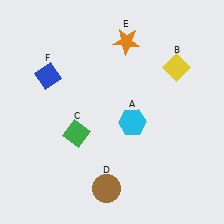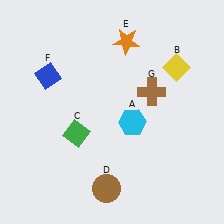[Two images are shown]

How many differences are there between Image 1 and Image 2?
There is 1 difference between the two images.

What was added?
A brown cross (G) was added in Image 2.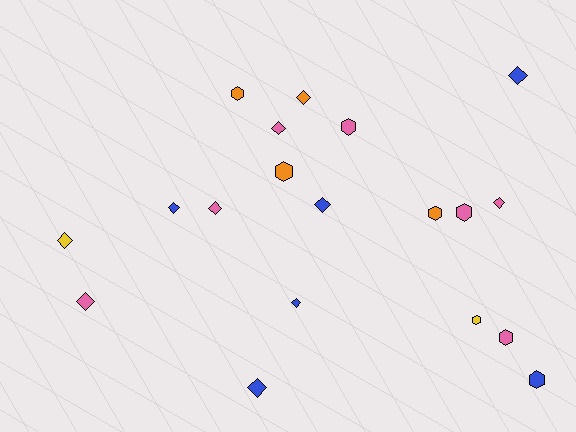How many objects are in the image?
There are 19 objects.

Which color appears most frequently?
Pink, with 7 objects.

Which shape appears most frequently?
Diamond, with 11 objects.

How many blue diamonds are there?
There are 5 blue diamonds.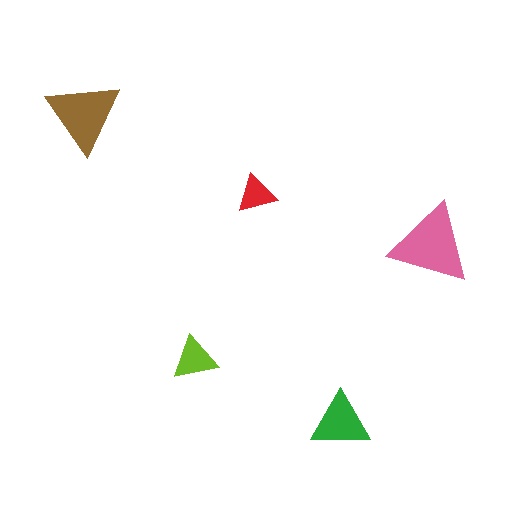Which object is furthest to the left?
The brown triangle is leftmost.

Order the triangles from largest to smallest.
the pink one, the brown one, the green one, the lime one, the red one.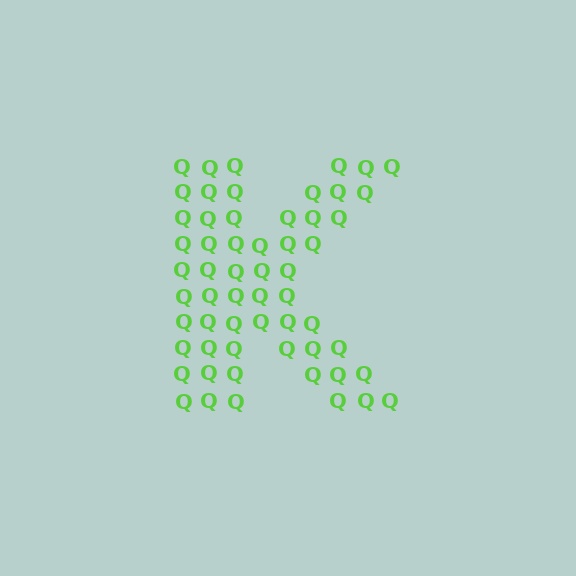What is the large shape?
The large shape is the letter K.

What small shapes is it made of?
It is made of small letter Q's.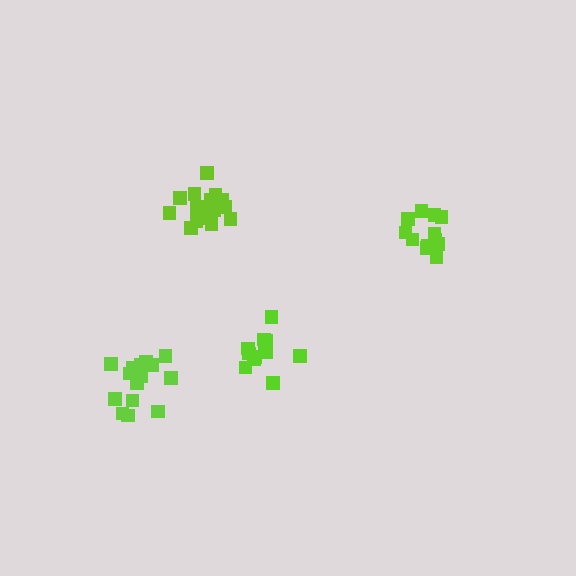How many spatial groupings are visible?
There are 4 spatial groupings.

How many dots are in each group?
Group 1: 15 dots, Group 2: 12 dots, Group 3: 12 dots, Group 4: 17 dots (56 total).